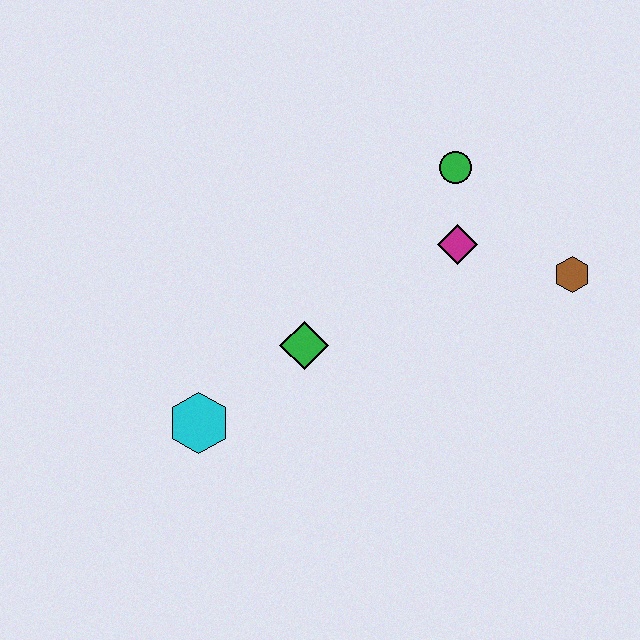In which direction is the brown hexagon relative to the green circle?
The brown hexagon is to the right of the green circle.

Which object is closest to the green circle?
The magenta diamond is closest to the green circle.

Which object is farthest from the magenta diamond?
The cyan hexagon is farthest from the magenta diamond.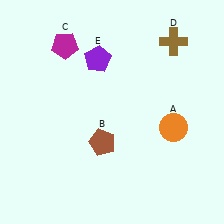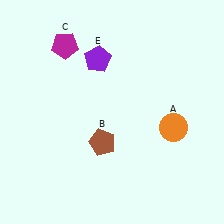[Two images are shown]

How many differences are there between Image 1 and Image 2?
There is 1 difference between the two images.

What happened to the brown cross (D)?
The brown cross (D) was removed in Image 2. It was in the top-right area of Image 1.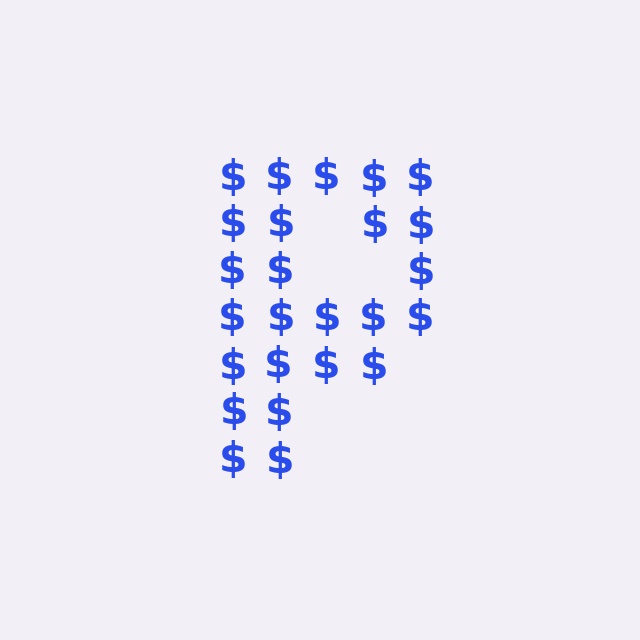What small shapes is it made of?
It is made of small dollar signs.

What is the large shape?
The large shape is the letter P.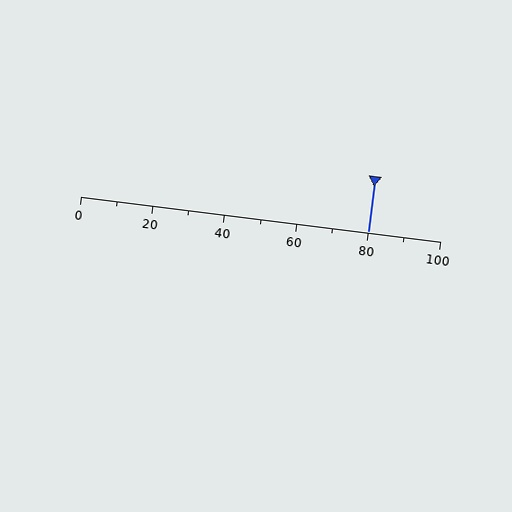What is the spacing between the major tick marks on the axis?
The major ticks are spaced 20 apart.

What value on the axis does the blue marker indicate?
The marker indicates approximately 80.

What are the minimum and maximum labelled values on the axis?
The axis runs from 0 to 100.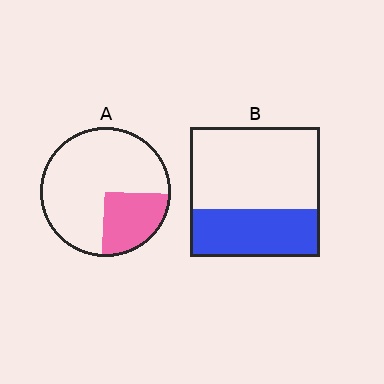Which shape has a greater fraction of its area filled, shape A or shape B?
Shape B.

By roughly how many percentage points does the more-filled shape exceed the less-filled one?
By roughly 10 percentage points (B over A).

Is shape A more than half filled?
No.